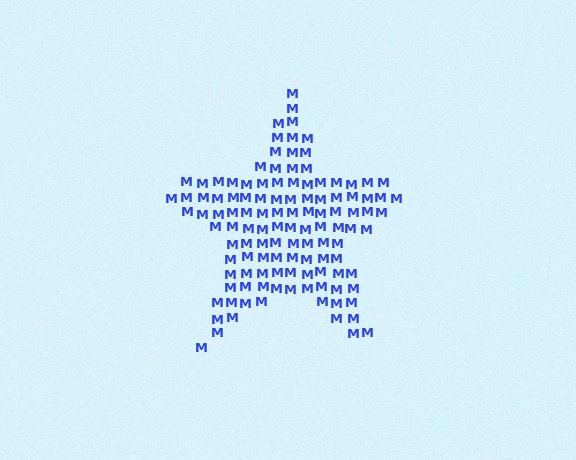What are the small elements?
The small elements are letter M's.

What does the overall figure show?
The overall figure shows a star.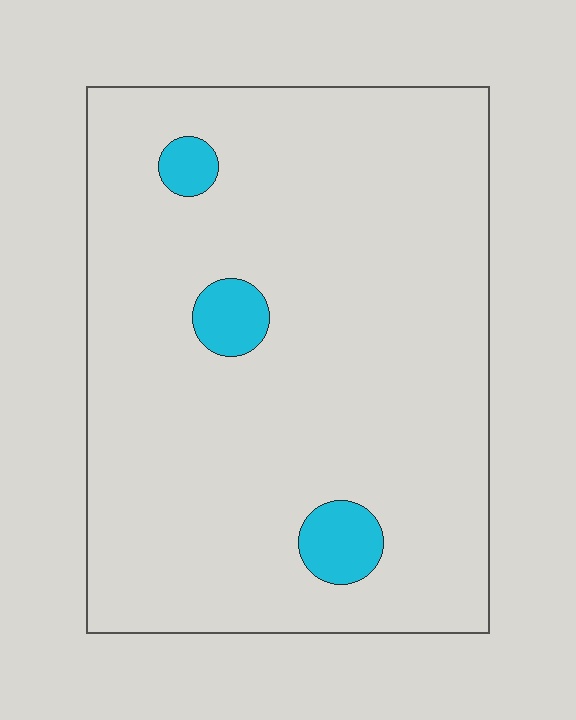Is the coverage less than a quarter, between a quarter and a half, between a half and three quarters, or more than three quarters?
Less than a quarter.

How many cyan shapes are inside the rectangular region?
3.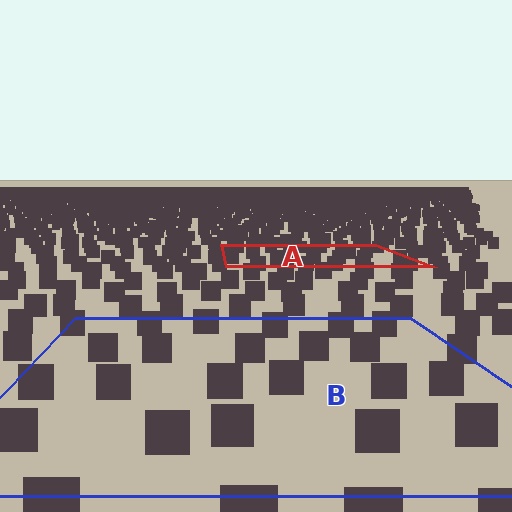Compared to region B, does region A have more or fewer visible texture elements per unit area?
Region A has more texture elements per unit area — they are packed more densely because it is farther away.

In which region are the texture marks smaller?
The texture marks are smaller in region A, because it is farther away.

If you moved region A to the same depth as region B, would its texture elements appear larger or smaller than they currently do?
They would appear larger. At a closer depth, the same texture elements are projected at a bigger on-screen size.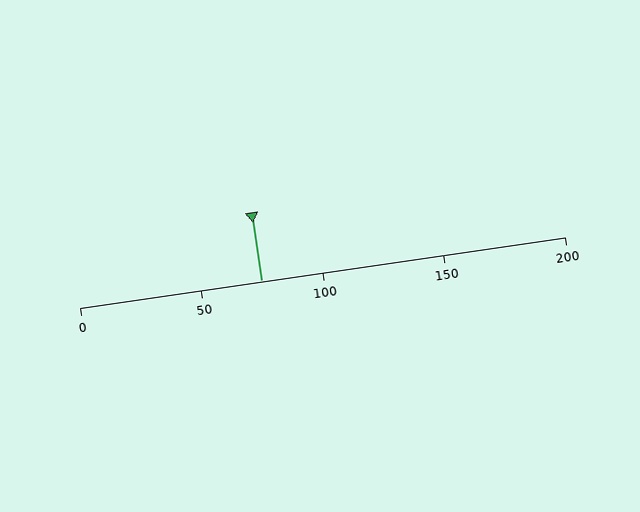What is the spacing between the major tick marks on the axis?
The major ticks are spaced 50 apart.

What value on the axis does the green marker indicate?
The marker indicates approximately 75.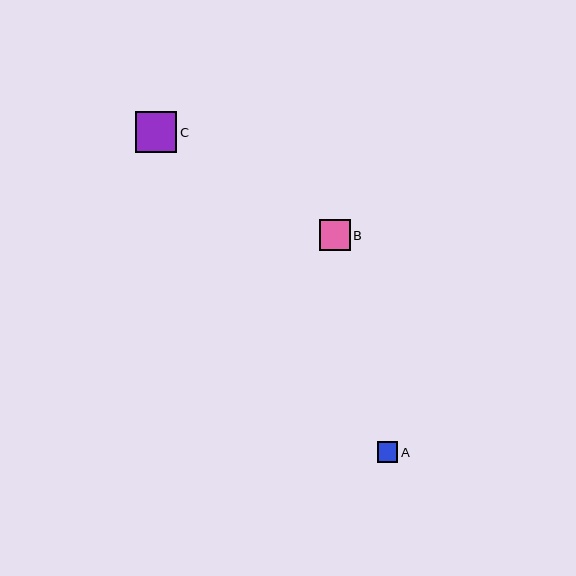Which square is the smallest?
Square A is the smallest with a size of approximately 21 pixels.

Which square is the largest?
Square C is the largest with a size of approximately 41 pixels.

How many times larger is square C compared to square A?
Square C is approximately 2.0 times the size of square A.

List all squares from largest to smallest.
From largest to smallest: C, B, A.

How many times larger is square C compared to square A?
Square C is approximately 2.0 times the size of square A.